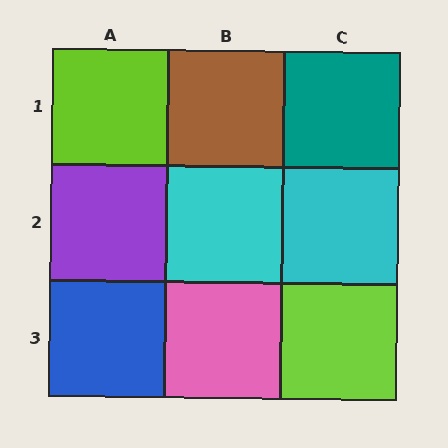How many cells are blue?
1 cell is blue.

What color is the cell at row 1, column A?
Lime.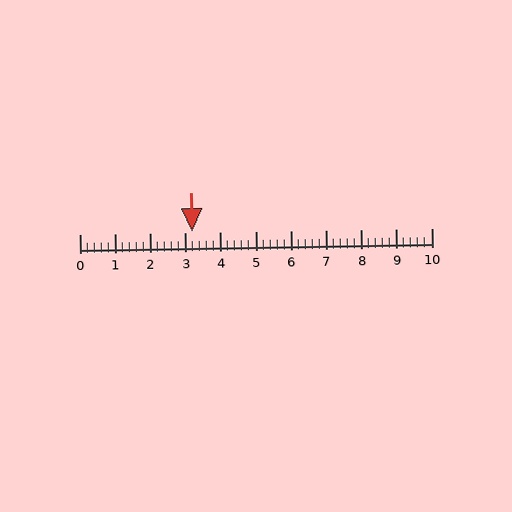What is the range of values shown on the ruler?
The ruler shows values from 0 to 10.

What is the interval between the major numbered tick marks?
The major tick marks are spaced 1 units apart.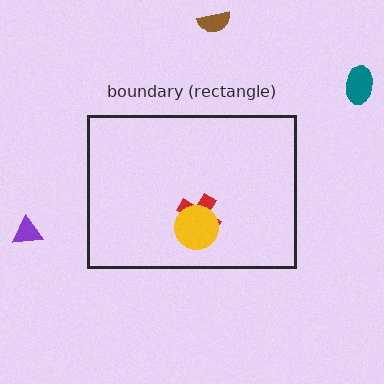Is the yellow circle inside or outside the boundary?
Inside.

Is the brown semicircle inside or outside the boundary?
Outside.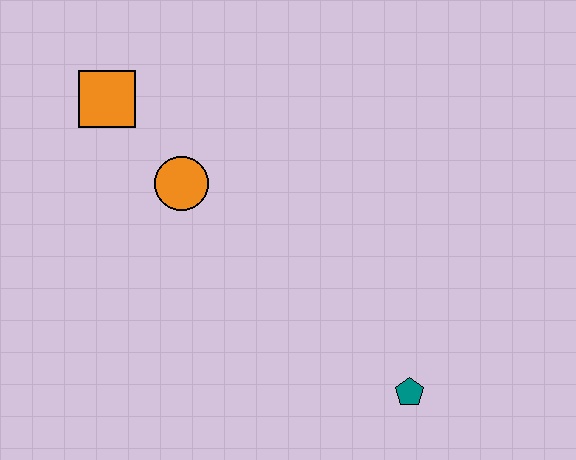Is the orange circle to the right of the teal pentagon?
No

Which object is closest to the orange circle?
The orange square is closest to the orange circle.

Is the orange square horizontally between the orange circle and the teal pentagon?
No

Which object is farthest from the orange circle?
The teal pentagon is farthest from the orange circle.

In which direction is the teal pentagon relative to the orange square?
The teal pentagon is to the right of the orange square.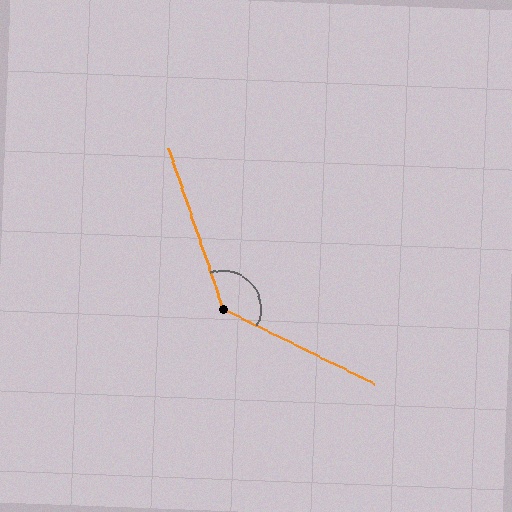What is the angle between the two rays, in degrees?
Approximately 135 degrees.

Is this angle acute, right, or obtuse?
It is obtuse.